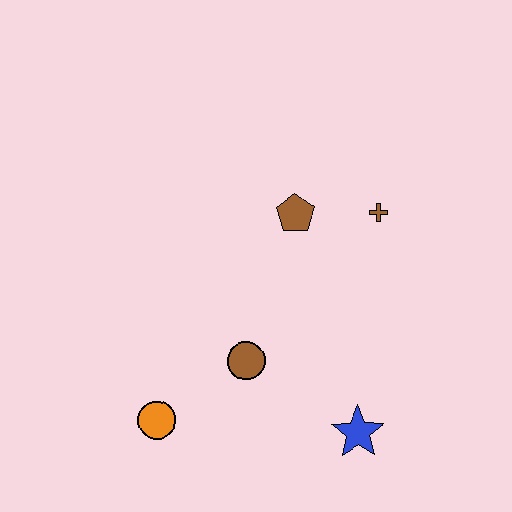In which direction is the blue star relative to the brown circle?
The blue star is to the right of the brown circle.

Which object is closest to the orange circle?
The brown circle is closest to the orange circle.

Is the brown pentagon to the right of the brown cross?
No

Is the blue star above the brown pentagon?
No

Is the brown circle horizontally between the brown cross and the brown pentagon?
No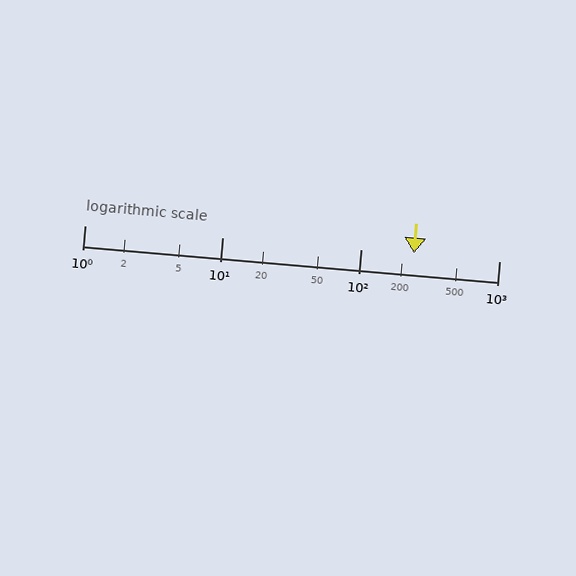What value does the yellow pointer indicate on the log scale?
The pointer indicates approximately 240.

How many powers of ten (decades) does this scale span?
The scale spans 3 decades, from 1 to 1000.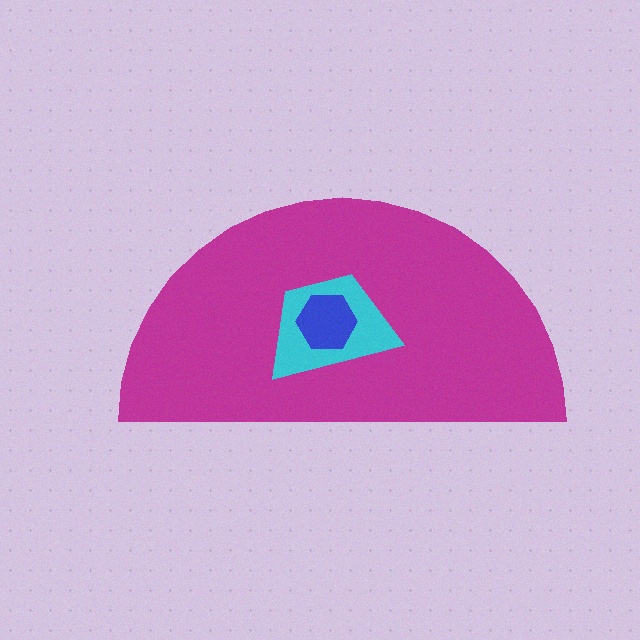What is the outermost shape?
The magenta semicircle.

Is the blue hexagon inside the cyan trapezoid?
Yes.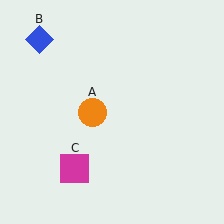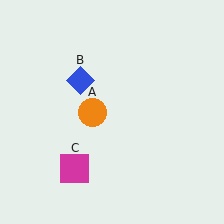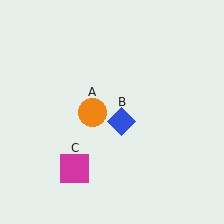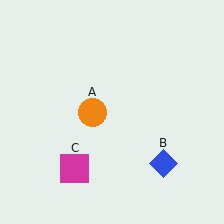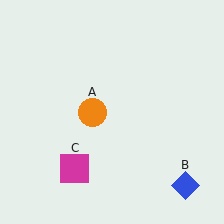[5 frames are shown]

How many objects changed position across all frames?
1 object changed position: blue diamond (object B).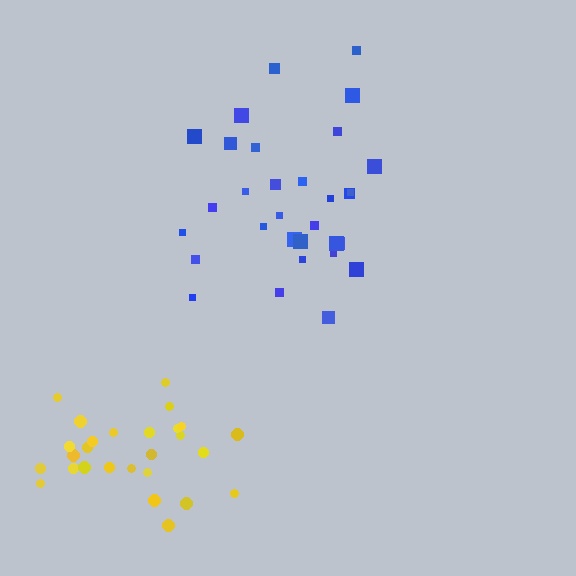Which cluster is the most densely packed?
Blue.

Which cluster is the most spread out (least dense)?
Yellow.